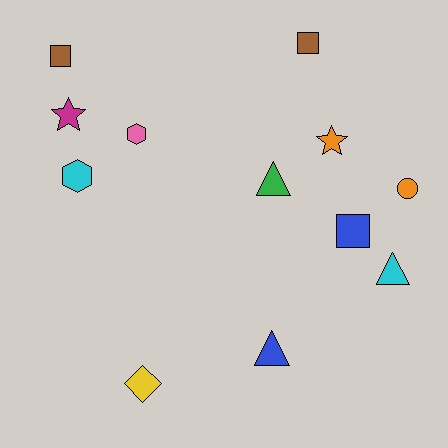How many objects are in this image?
There are 12 objects.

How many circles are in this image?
There is 1 circle.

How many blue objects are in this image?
There are 2 blue objects.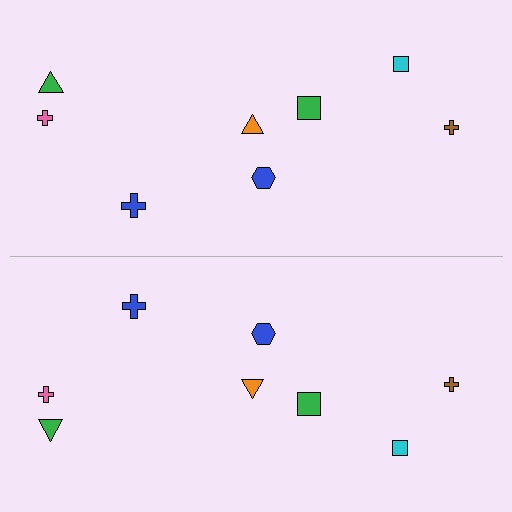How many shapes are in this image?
There are 16 shapes in this image.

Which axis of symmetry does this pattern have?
The pattern has a horizontal axis of symmetry running through the center of the image.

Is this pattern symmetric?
Yes, this pattern has bilateral (reflection) symmetry.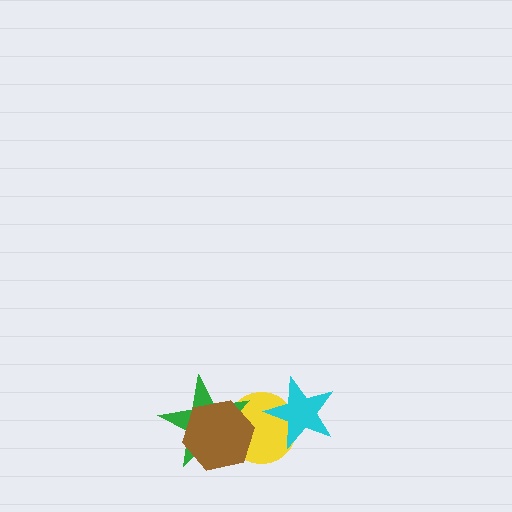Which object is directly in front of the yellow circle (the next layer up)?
The cyan star is directly in front of the yellow circle.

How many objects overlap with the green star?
2 objects overlap with the green star.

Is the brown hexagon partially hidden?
No, no other shape covers it.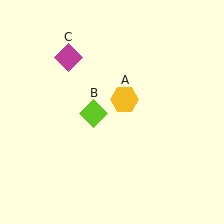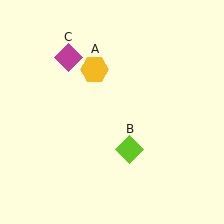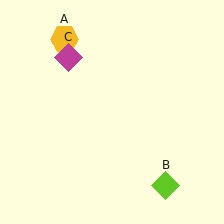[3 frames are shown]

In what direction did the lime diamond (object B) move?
The lime diamond (object B) moved down and to the right.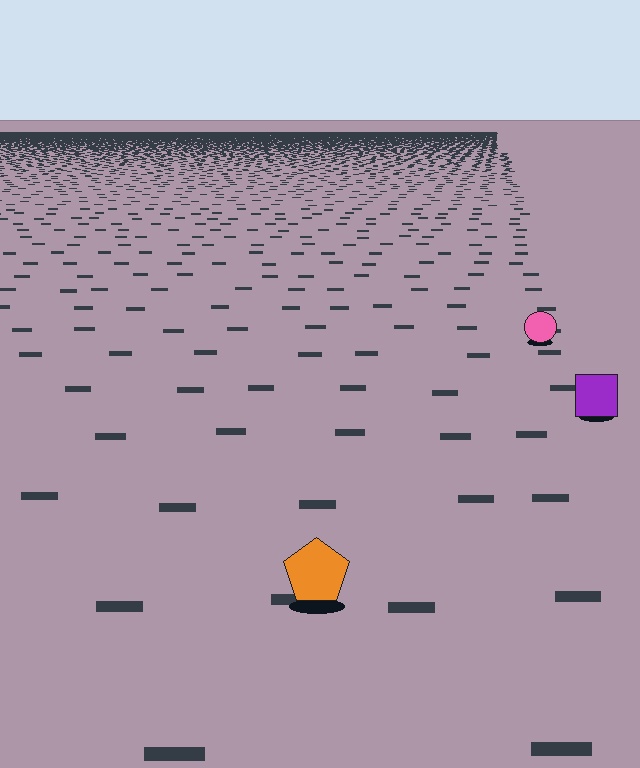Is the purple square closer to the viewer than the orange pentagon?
No. The orange pentagon is closer — you can tell from the texture gradient: the ground texture is coarser near it.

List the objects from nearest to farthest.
From nearest to farthest: the orange pentagon, the purple square, the pink circle.